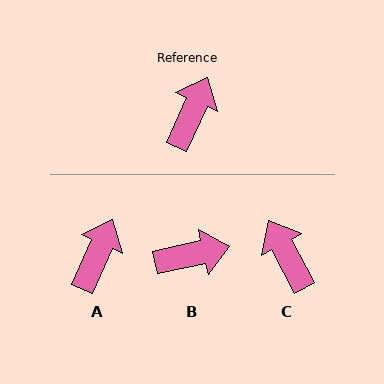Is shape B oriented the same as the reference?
No, it is off by about 53 degrees.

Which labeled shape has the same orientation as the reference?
A.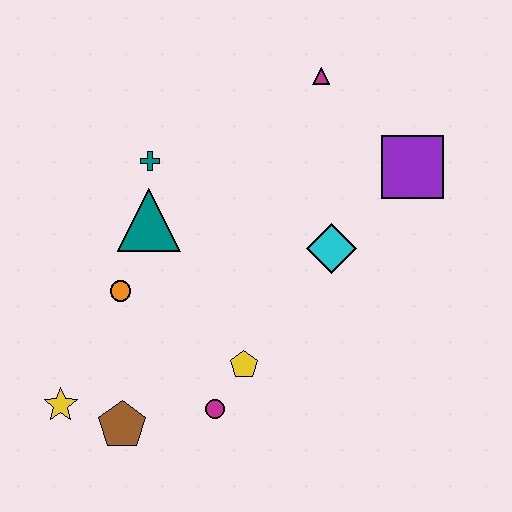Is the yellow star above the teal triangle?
No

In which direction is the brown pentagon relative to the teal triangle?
The brown pentagon is below the teal triangle.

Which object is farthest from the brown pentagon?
The magenta triangle is farthest from the brown pentagon.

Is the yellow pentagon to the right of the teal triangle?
Yes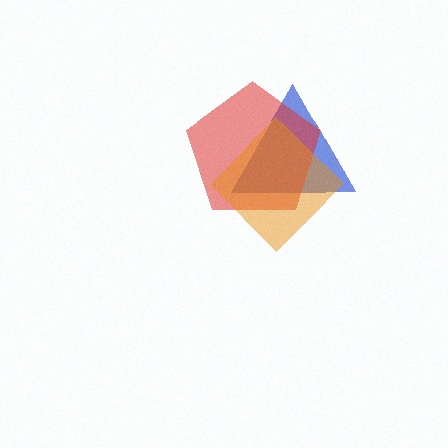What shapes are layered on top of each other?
The layered shapes are: a blue triangle, a red pentagon, an orange diamond.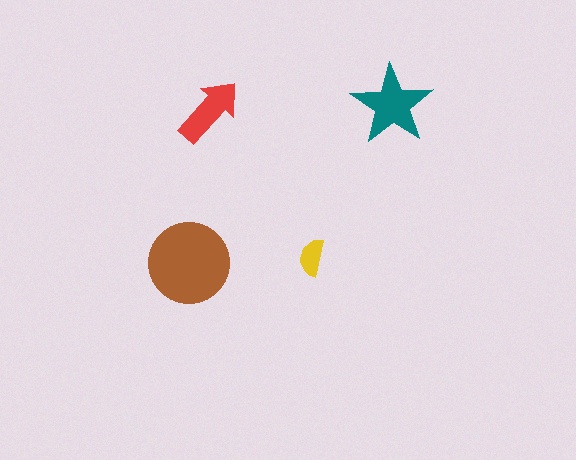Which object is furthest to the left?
The brown circle is leftmost.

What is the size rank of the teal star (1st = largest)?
2nd.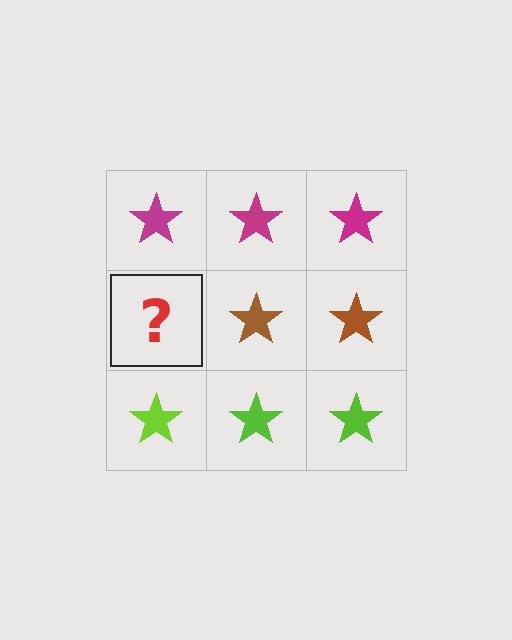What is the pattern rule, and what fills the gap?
The rule is that each row has a consistent color. The gap should be filled with a brown star.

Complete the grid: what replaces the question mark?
The question mark should be replaced with a brown star.